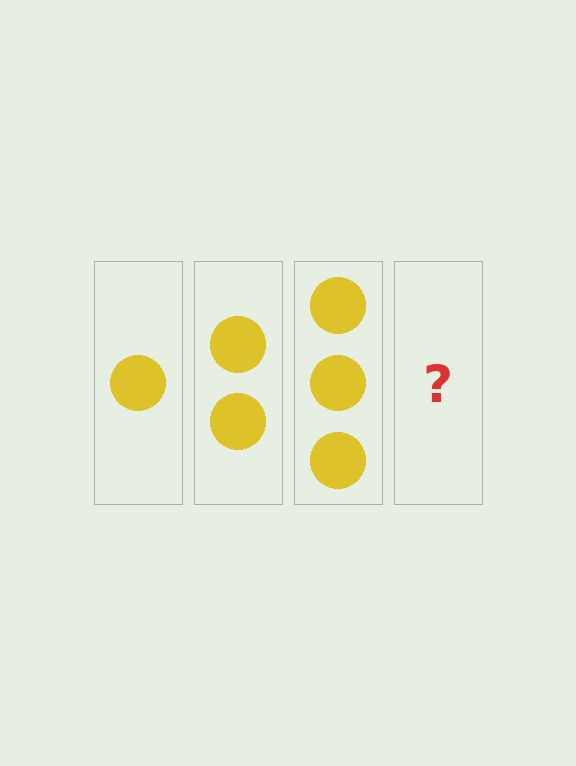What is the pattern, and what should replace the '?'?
The pattern is that each step adds one more circle. The '?' should be 4 circles.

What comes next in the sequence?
The next element should be 4 circles.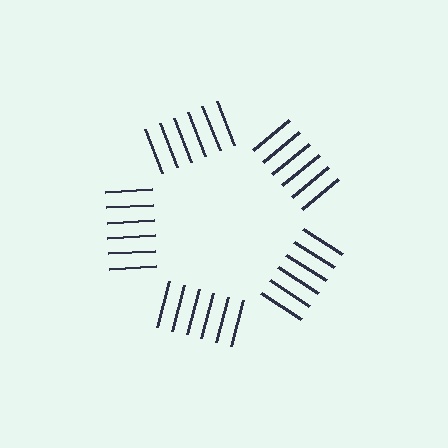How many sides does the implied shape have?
5 sides — the line-ends trace a pentagon.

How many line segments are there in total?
30 — 6 along each of the 5 edges.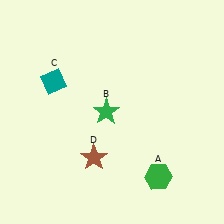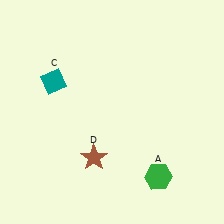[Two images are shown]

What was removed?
The green star (B) was removed in Image 2.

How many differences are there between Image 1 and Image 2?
There is 1 difference between the two images.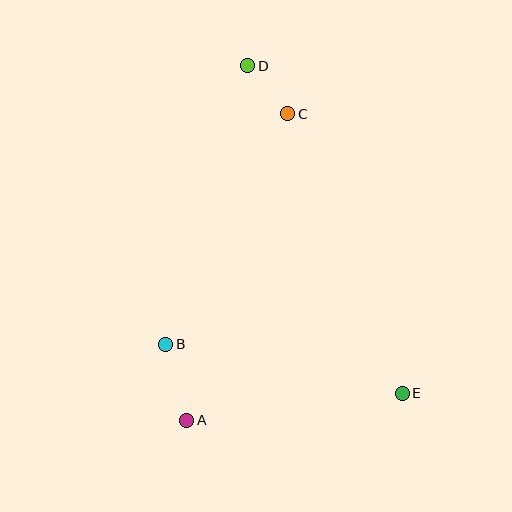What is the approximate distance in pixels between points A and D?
The distance between A and D is approximately 360 pixels.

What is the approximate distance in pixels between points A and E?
The distance between A and E is approximately 217 pixels.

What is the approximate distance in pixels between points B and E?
The distance between B and E is approximately 241 pixels.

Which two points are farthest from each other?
Points D and E are farthest from each other.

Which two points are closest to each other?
Points C and D are closest to each other.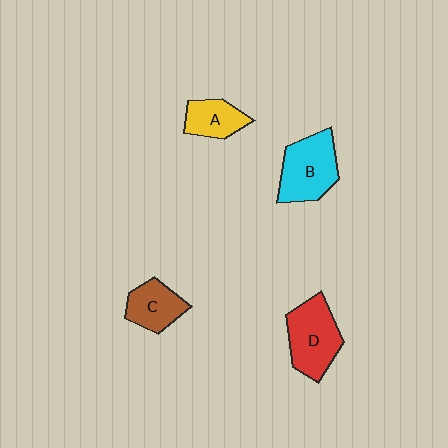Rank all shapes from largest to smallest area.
From largest to smallest: D (red), B (cyan), C (brown), A (yellow).